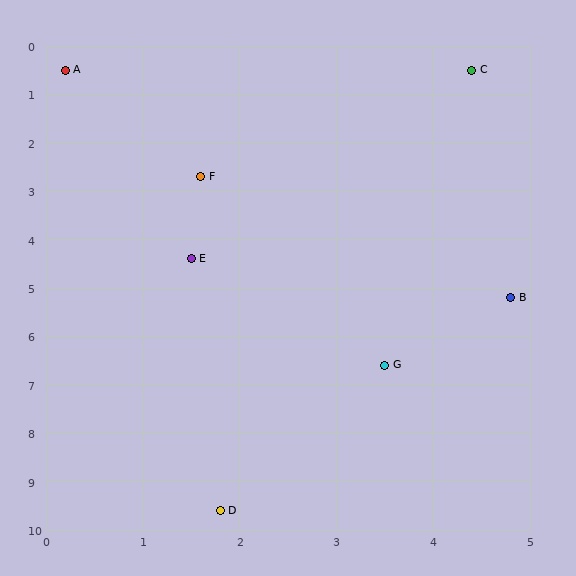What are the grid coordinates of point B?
Point B is at approximately (4.8, 5.2).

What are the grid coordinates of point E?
Point E is at approximately (1.5, 4.4).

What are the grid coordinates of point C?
Point C is at approximately (4.4, 0.5).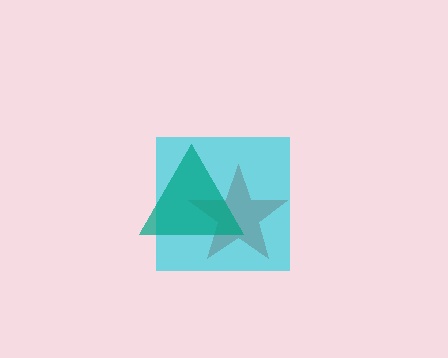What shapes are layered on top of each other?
The layered shapes are: a red star, a cyan square, a teal triangle.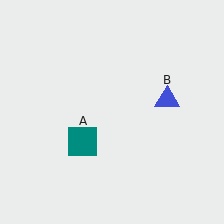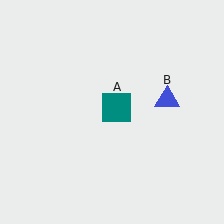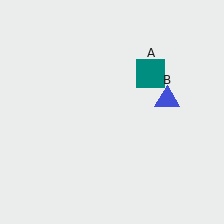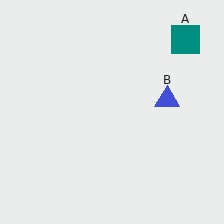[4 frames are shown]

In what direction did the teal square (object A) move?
The teal square (object A) moved up and to the right.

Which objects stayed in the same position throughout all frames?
Blue triangle (object B) remained stationary.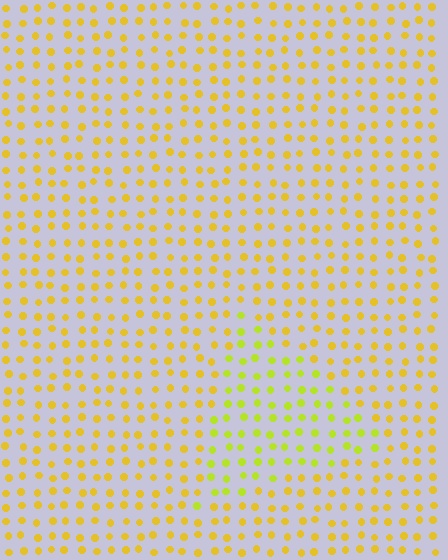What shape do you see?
I see a triangle.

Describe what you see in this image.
The image is filled with small yellow elements in a uniform arrangement. A triangle-shaped region is visible where the elements are tinted to a slightly different hue, forming a subtle color boundary.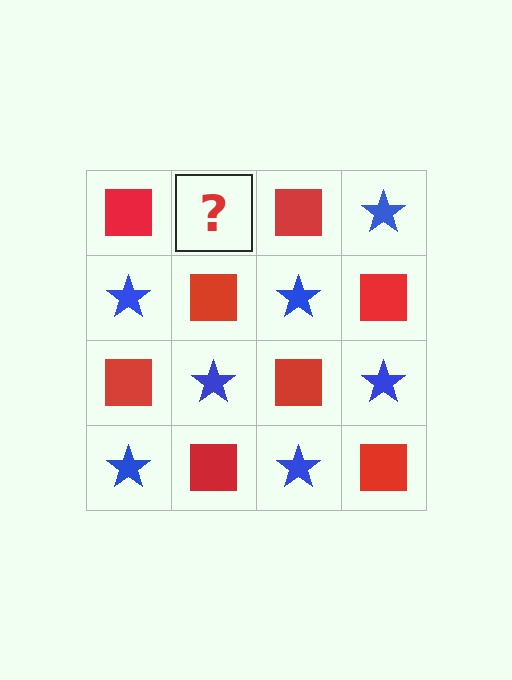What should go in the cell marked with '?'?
The missing cell should contain a blue star.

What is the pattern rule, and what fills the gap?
The rule is that it alternates red square and blue star in a checkerboard pattern. The gap should be filled with a blue star.